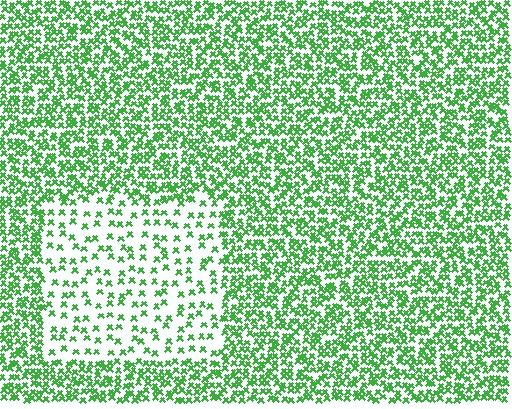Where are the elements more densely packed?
The elements are more densely packed outside the rectangle boundary.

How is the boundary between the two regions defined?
The boundary is defined by a change in element density (approximately 2.6x ratio). All elements are the same color, size, and shape.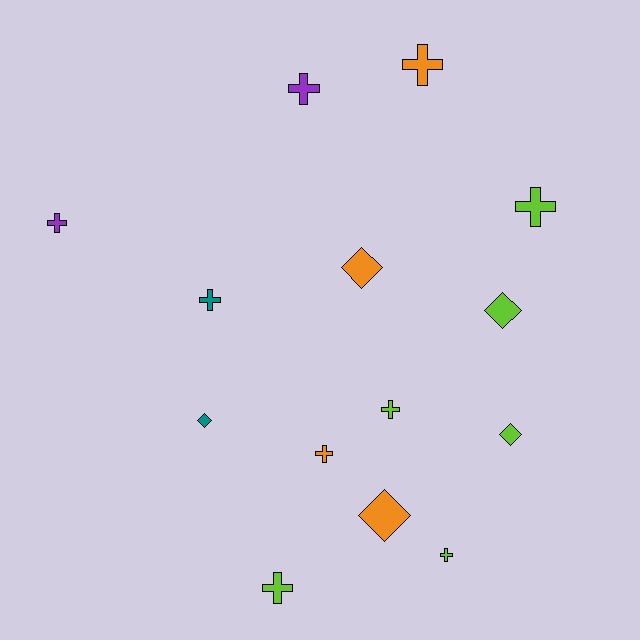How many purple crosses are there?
There are 2 purple crosses.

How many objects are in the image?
There are 14 objects.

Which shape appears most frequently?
Cross, with 9 objects.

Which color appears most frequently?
Lime, with 6 objects.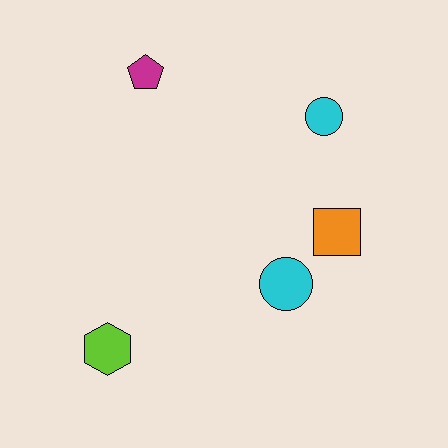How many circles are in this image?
There are 2 circles.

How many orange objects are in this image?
There is 1 orange object.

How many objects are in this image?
There are 5 objects.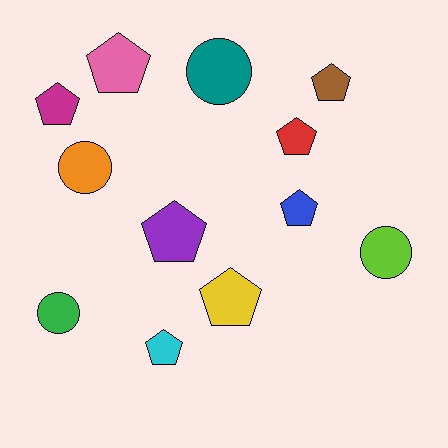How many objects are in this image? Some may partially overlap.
There are 12 objects.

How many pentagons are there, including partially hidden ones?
There are 8 pentagons.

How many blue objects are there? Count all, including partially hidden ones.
There is 1 blue object.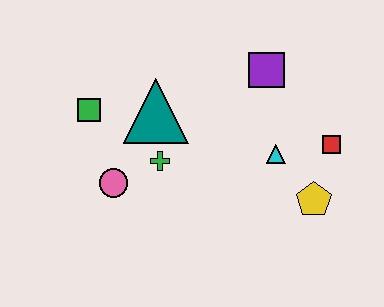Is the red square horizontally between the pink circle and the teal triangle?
No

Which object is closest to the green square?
The teal triangle is closest to the green square.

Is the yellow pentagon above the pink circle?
No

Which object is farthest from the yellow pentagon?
The green square is farthest from the yellow pentagon.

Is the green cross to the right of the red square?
No